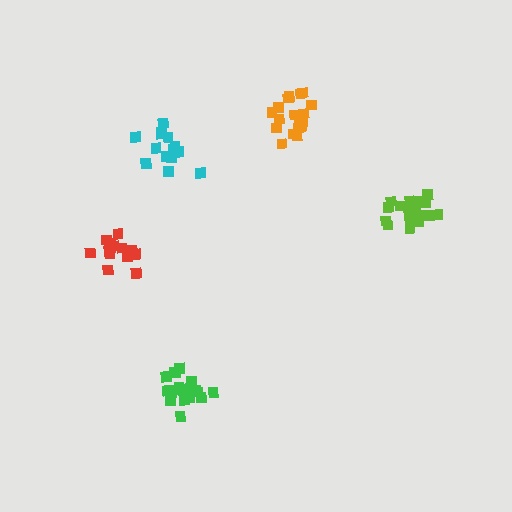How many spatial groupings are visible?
There are 5 spatial groupings.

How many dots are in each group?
Group 1: 18 dots, Group 2: 20 dots, Group 3: 20 dots, Group 4: 15 dots, Group 5: 16 dots (89 total).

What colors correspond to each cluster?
The clusters are colored: orange, lime, green, cyan, red.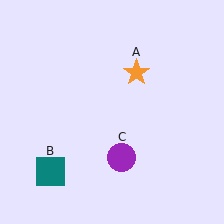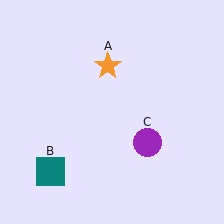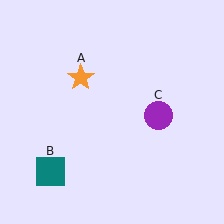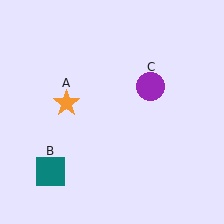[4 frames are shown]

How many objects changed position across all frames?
2 objects changed position: orange star (object A), purple circle (object C).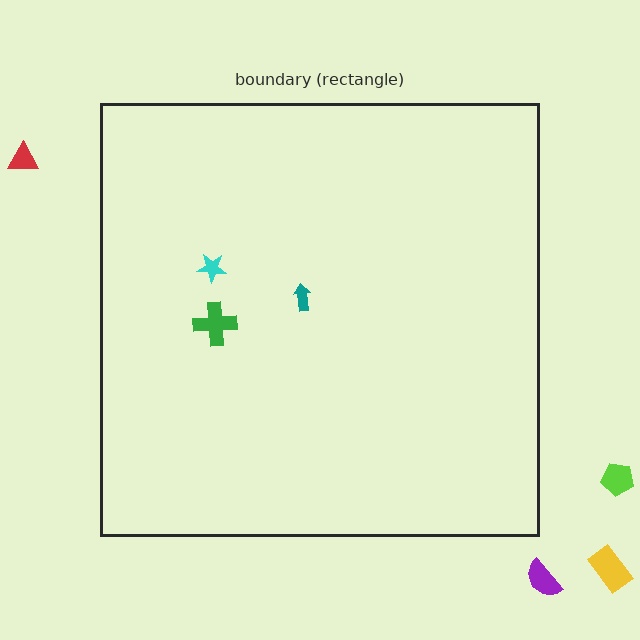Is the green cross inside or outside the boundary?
Inside.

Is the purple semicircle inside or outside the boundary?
Outside.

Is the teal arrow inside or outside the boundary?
Inside.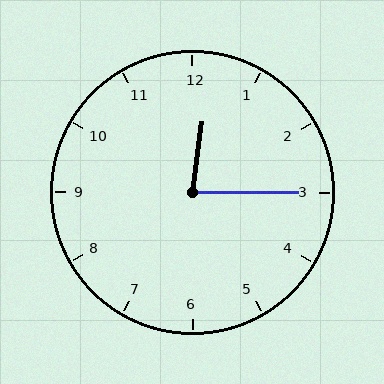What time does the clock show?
12:15.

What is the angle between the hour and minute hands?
Approximately 82 degrees.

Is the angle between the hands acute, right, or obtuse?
It is acute.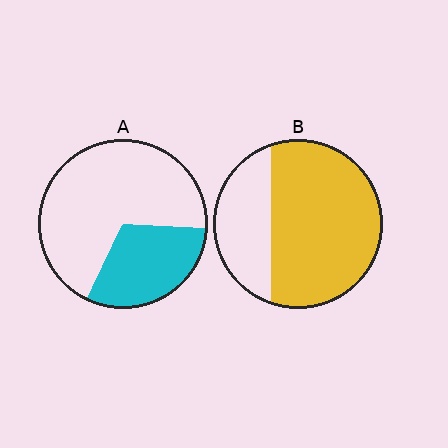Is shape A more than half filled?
No.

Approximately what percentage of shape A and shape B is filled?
A is approximately 30% and B is approximately 70%.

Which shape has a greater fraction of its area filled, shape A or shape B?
Shape B.